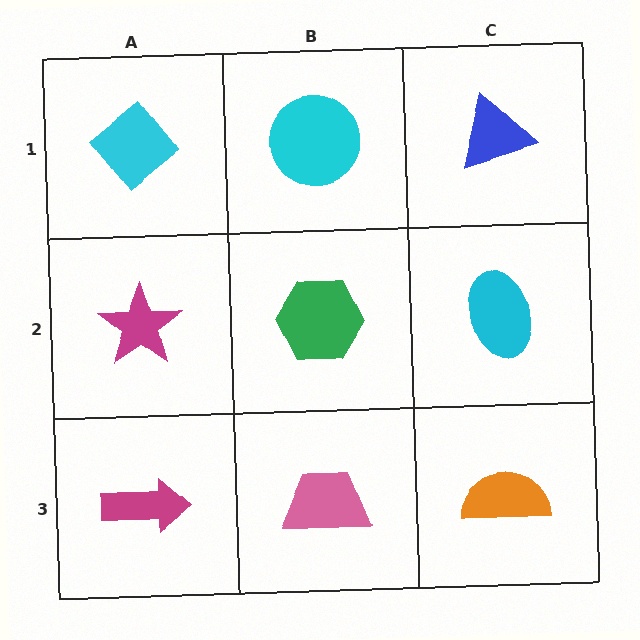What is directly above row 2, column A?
A cyan diamond.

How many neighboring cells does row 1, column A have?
2.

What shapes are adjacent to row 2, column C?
A blue triangle (row 1, column C), an orange semicircle (row 3, column C), a green hexagon (row 2, column B).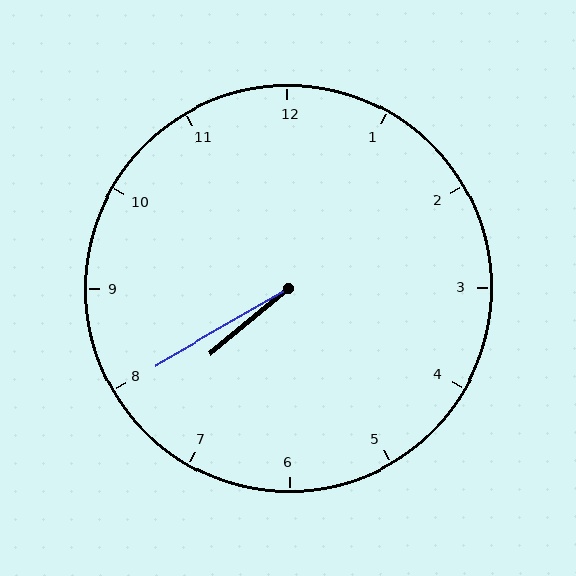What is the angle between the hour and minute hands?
Approximately 10 degrees.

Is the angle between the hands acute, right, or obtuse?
It is acute.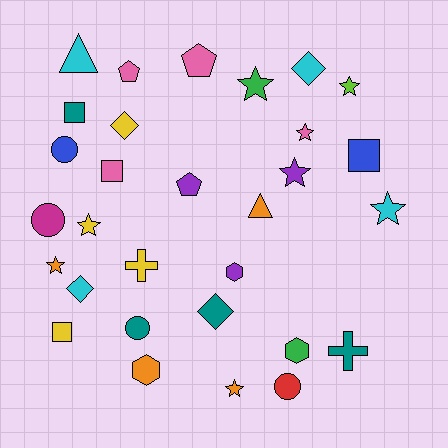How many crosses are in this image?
There are 2 crosses.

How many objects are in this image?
There are 30 objects.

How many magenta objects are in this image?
There is 1 magenta object.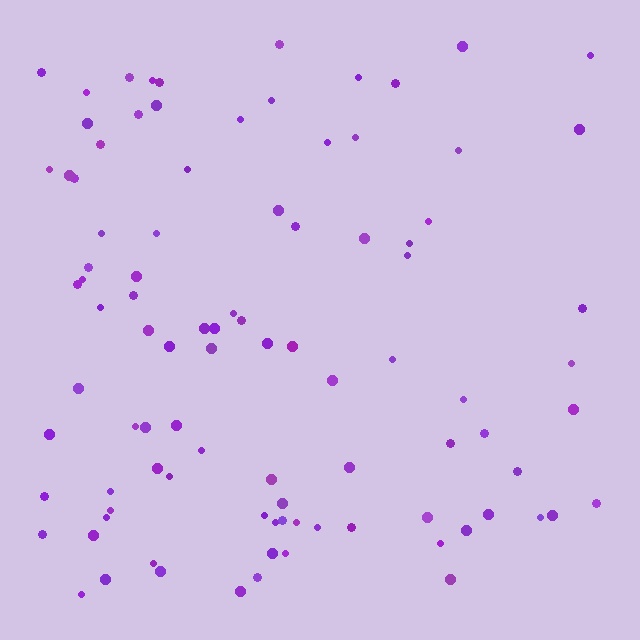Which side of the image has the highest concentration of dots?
The left.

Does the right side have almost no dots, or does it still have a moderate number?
Still a moderate number, just noticeably fewer than the left.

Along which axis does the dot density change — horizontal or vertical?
Horizontal.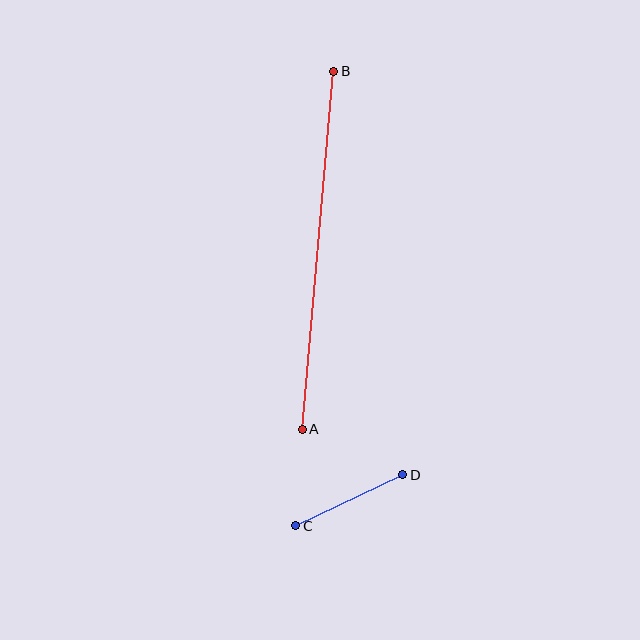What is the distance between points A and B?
The distance is approximately 359 pixels.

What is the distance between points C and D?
The distance is approximately 118 pixels.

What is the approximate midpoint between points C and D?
The midpoint is at approximately (349, 500) pixels.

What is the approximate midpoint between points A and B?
The midpoint is at approximately (318, 250) pixels.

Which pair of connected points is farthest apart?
Points A and B are farthest apart.